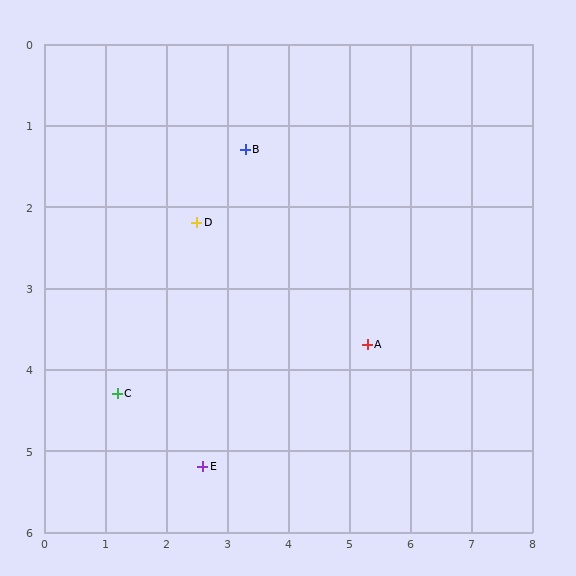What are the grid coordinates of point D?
Point D is at approximately (2.5, 2.2).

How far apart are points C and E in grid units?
Points C and E are about 1.7 grid units apart.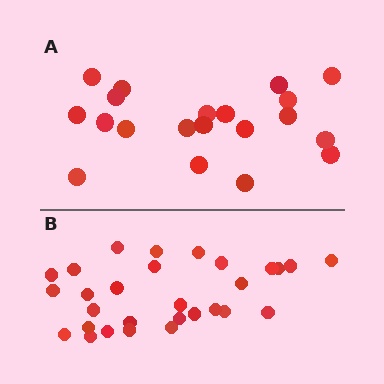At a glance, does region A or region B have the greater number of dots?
Region B (the bottom region) has more dots.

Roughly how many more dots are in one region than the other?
Region B has roughly 8 or so more dots than region A.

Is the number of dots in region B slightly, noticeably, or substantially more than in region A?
Region B has substantially more. The ratio is roughly 1.4 to 1.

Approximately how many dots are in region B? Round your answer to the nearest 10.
About 30 dots. (The exact count is 29, which rounds to 30.)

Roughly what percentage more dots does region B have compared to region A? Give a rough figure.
About 45% more.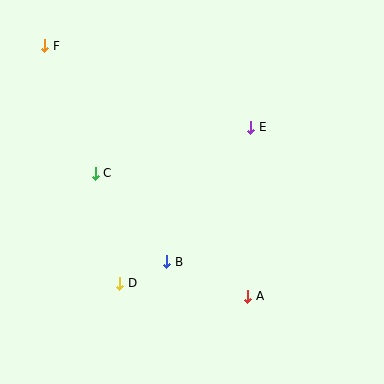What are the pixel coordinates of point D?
Point D is at (120, 283).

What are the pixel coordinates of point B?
Point B is at (167, 262).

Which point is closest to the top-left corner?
Point F is closest to the top-left corner.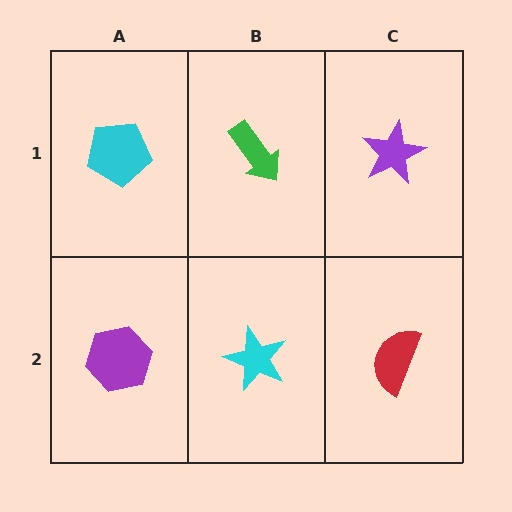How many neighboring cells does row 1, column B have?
3.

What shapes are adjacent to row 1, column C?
A red semicircle (row 2, column C), a green arrow (row 1, column B).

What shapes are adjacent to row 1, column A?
A purple hexagon (row 2, column A), a green arrow (row 1, column B).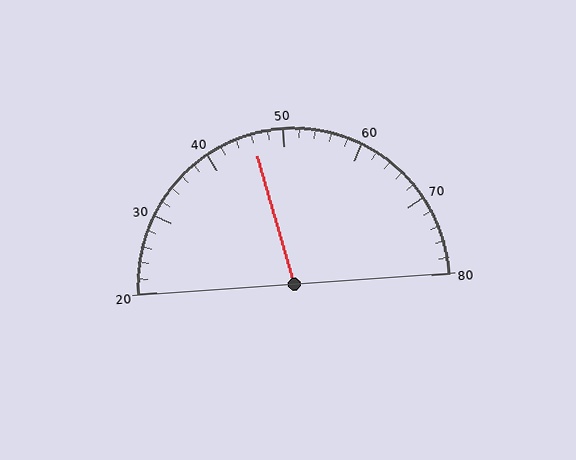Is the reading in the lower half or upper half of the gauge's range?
The reading is in the lower half of the range (20 to 80).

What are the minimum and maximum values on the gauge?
The gauge ranges from 20 to 80.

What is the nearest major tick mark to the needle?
The nearest major tick mark is 50.